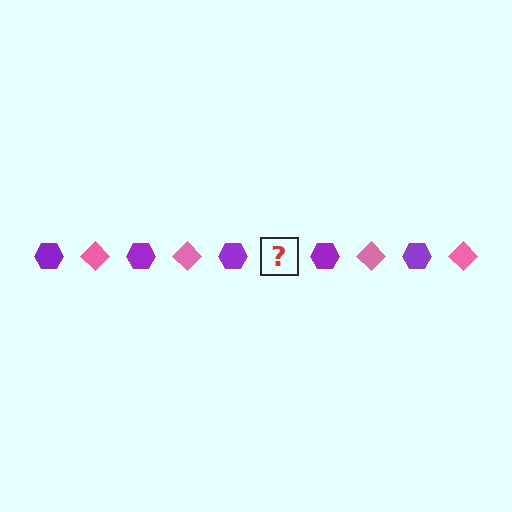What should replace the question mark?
The question mark should be replaced with a pink diamond.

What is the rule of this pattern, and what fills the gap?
The rule is that the pattern alternates between purple hexagon and pink diamond. The gap should be filled with a pink diamond.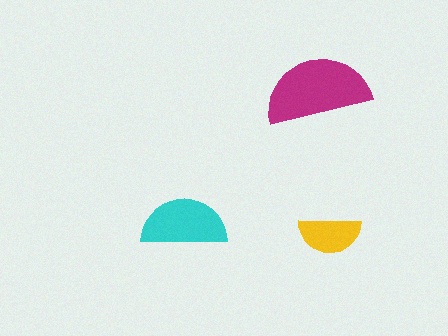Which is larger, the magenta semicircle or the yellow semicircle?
The magenta one.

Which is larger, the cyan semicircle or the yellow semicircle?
The cyan one.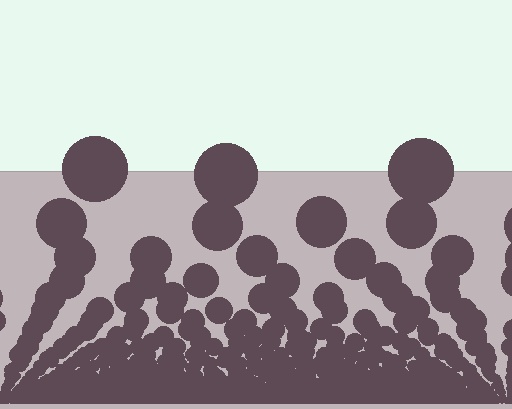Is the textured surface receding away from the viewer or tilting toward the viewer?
The surface appears to tilt toward the viewer. Texture elements get larger and sparser toward the top.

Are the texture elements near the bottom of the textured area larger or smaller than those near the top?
Smaller. The gradient is inverted — elements near the bottom are smaller and denser.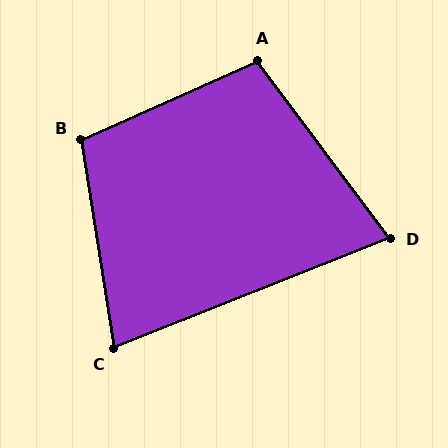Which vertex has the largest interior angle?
B, at approximately 105 degrees.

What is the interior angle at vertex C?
Approximately 77 degrees (acute).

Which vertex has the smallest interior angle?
D, at approximately 75 degrees.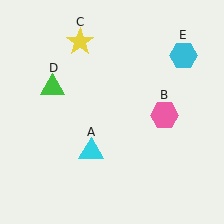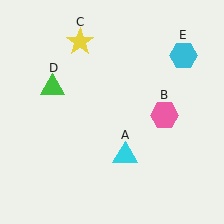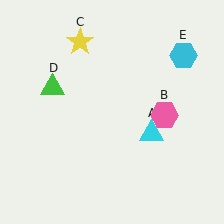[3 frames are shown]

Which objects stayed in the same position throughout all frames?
Pink hexagon (object B) and yellow star (object C) and green triangle (object D) and cyan hexagon (object E) remained stationary.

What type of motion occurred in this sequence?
The cyan triangle (object A) rotated counterclockwise around the center of the scene.